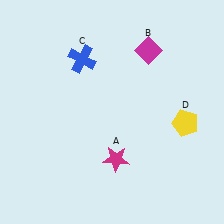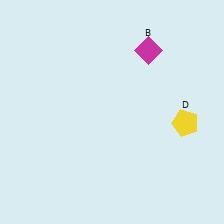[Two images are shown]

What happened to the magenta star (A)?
The magenta star (A) was removed in Image 2. It was in the bottom-right area of Image 1.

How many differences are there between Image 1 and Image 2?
There are 2 differences between the two images.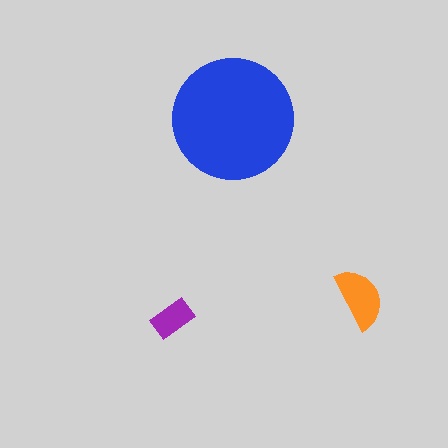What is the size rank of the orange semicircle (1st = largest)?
2nd.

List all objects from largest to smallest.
The blue circle, the orange semicircle, the purple rectangle.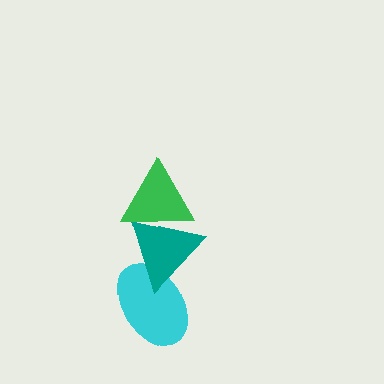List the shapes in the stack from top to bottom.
From top to bottom: the green triangle, the teal triangle, the cyan ellipse.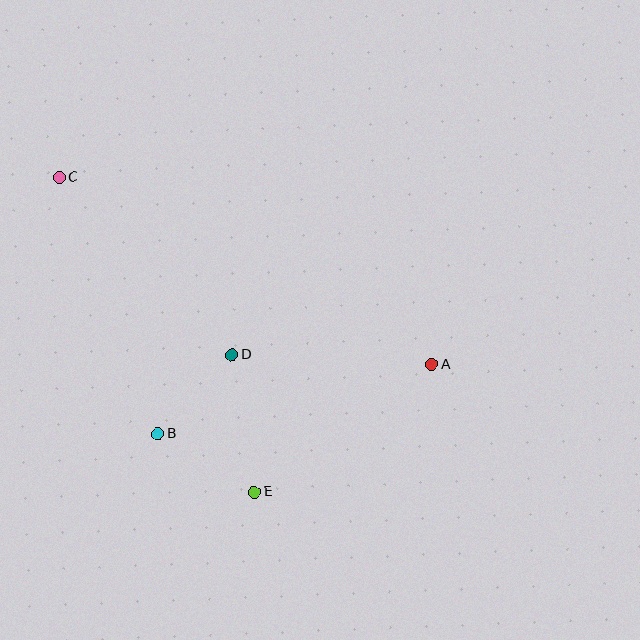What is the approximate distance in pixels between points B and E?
The distance between B and E is approximately 112 pixels.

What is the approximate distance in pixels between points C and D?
The distance between C and D is approximately 247 pixels.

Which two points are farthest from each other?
Points A and C are farthest from each other.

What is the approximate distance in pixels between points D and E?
The distance between D and E is approximately 139 pixels.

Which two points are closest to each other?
Points B and D are closest to each other.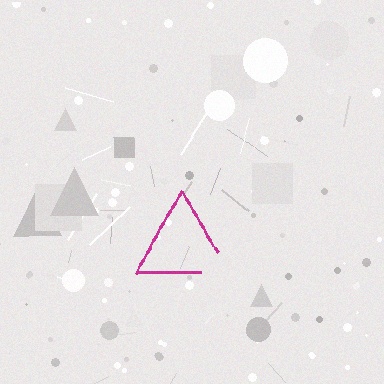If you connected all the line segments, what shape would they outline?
They would outline a triangle.